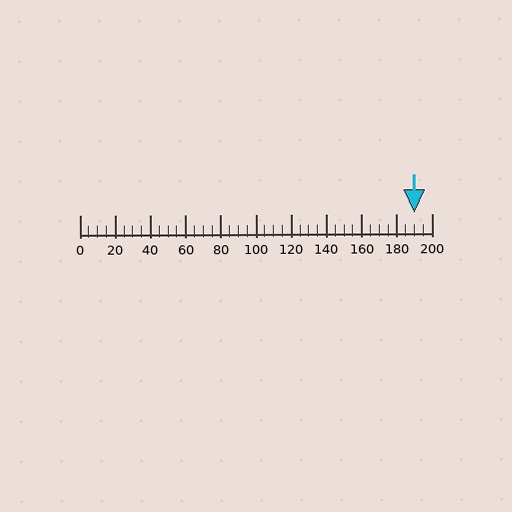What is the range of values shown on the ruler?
The ruler shows values from 0 to 200.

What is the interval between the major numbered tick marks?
The major tick marks are spaced 20 units apart.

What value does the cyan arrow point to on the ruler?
The cyan arrow points to approximately 190.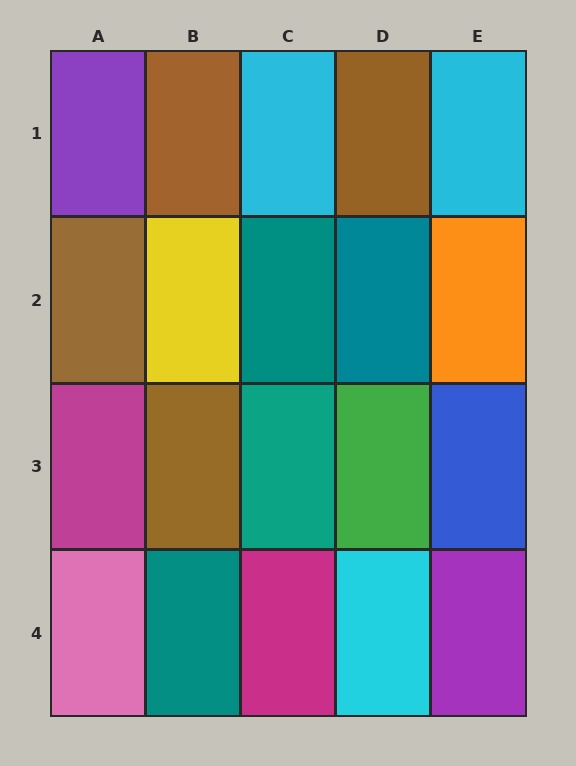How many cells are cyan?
3 cells are cyan.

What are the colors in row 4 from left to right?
Pink, teal, magenta, cyan, purple.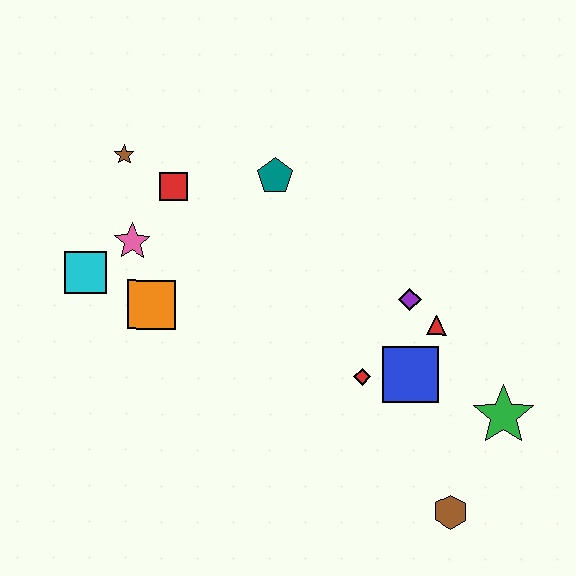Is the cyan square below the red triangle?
No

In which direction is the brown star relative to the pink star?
The brown star is above the pink star.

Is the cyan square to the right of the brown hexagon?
No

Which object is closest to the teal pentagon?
The red square is closest to the teal pentagon.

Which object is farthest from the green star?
The brown star is farthest from the green star.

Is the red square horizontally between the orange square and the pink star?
No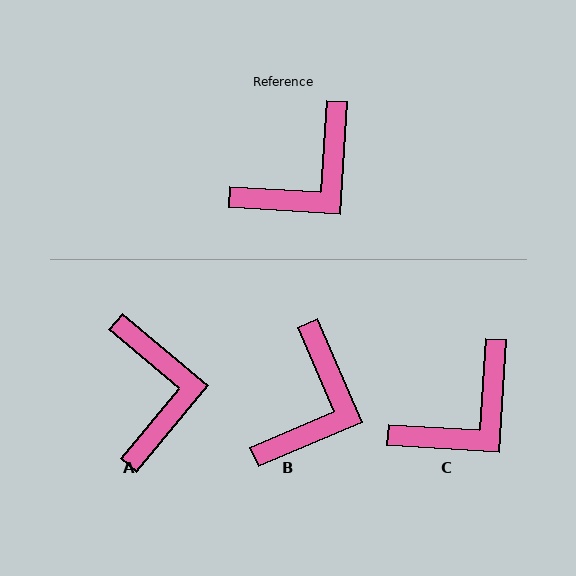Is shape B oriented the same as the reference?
No, it is off by about 27 degrees.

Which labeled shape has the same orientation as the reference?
C.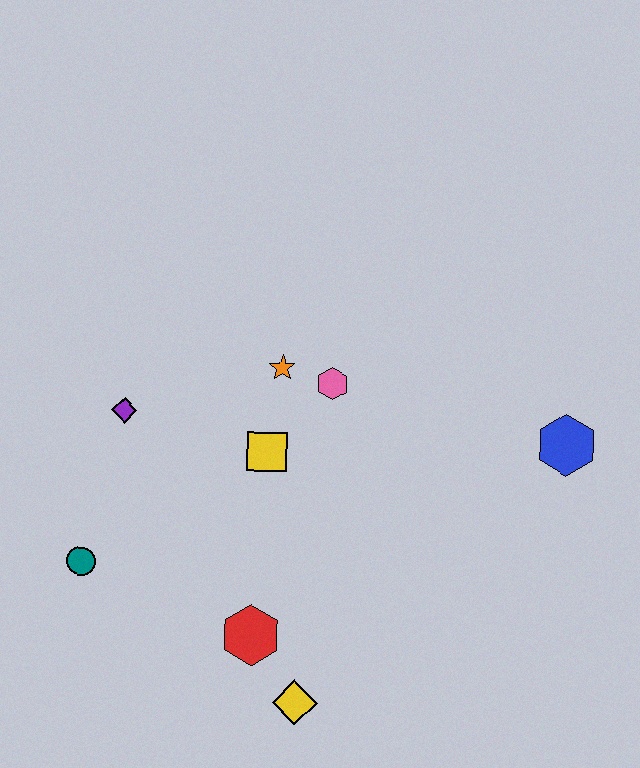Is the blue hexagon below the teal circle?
No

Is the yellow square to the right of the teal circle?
Yes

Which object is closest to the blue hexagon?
The pink hexagon is closest to the blue hexagon.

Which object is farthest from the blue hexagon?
The teal circle is farthest from the blue hexagon.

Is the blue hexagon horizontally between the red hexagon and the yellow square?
No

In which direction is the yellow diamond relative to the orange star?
The yellow diamond is below the orange star.